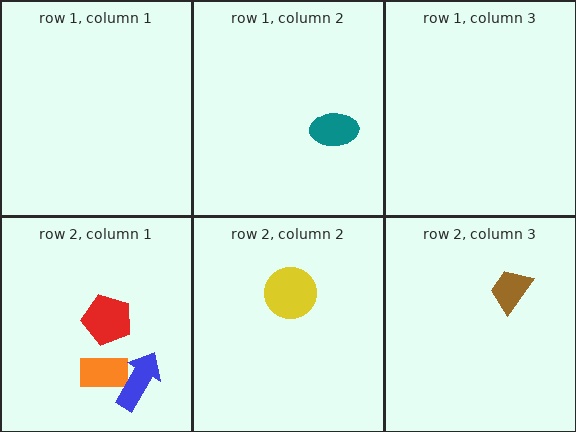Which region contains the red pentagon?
The row 2, column 1 region.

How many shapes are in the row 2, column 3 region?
1.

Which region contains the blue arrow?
The row 2, column 1 region.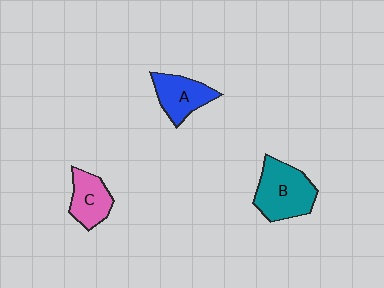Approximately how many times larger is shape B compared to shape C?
Approximately 1.5 times.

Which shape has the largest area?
Shape B (teal).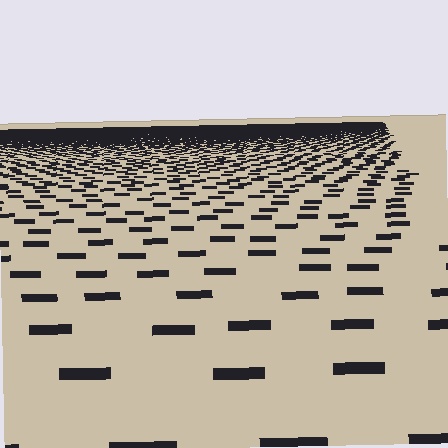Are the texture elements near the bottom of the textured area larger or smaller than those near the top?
Larger. Near the bottom, elements are closer to the viewer and appear at a bigger on-screen size.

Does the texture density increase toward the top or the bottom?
Density increases toward the top.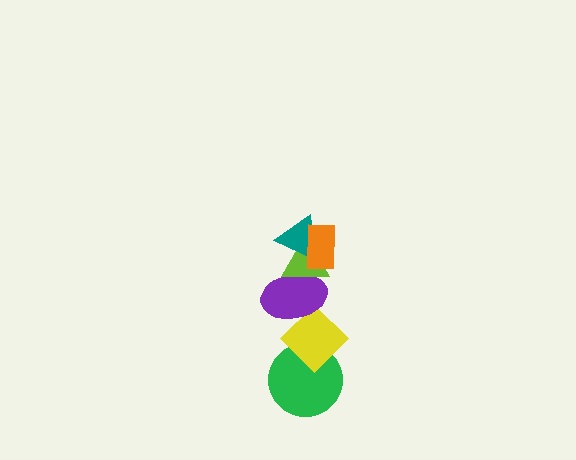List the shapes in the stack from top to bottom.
From top to bottom: the orange rectangle, the teal triangle, the lime triangle, the purple ellipse, the yellow diamond, the green circle.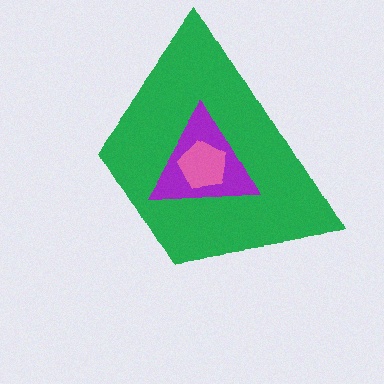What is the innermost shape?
The pink pentagon.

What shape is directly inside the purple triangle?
The pink pentagon.